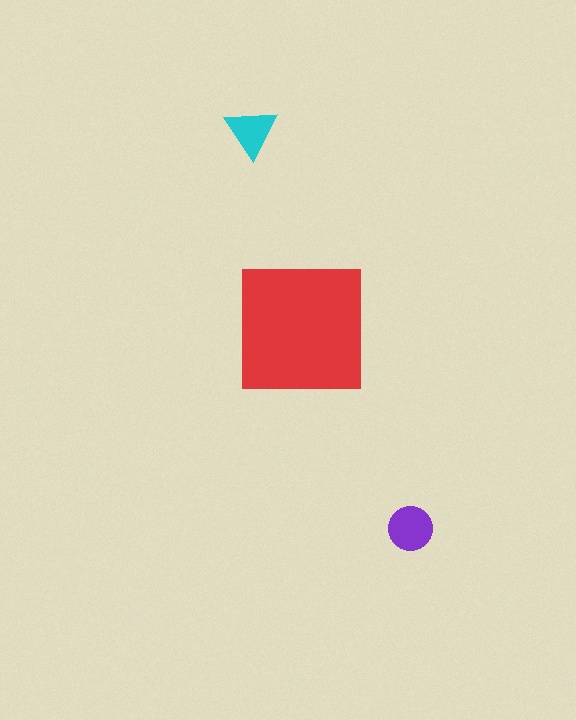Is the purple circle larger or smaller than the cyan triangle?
Larger.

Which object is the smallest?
The cyan triangle.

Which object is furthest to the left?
The cyan triangle is leftmost.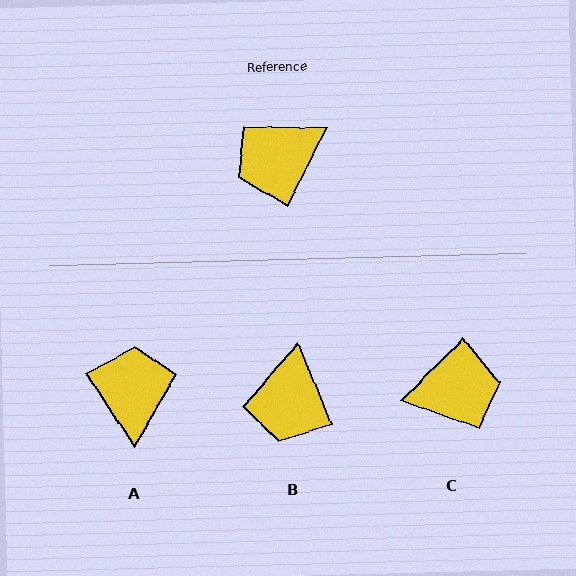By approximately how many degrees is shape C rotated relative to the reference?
Approximately 161 degrees counter-clockwise.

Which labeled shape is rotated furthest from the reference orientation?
C, about 161 degrees away.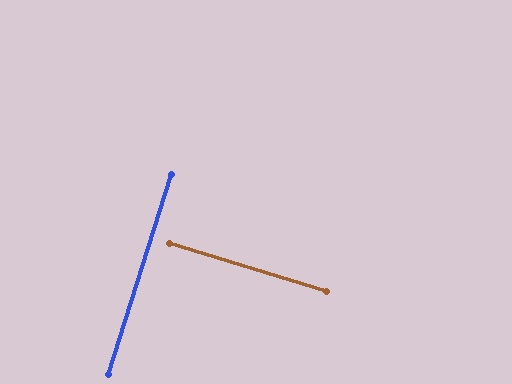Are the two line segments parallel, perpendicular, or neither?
Perpendicular — they meet at approximately 90°.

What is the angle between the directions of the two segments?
Approximately 90 degrees.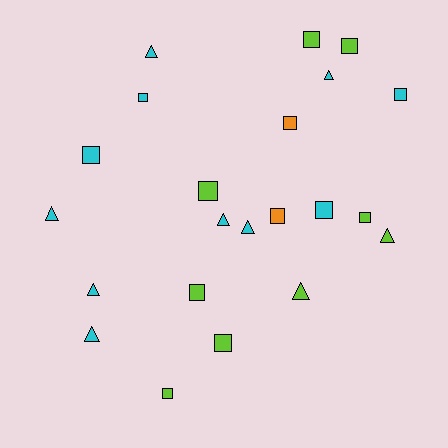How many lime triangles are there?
There are 2 lime triangles.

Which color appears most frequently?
Cyan, with 11 objects.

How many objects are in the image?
There are 22 objects.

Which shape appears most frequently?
Square, with 13 objects.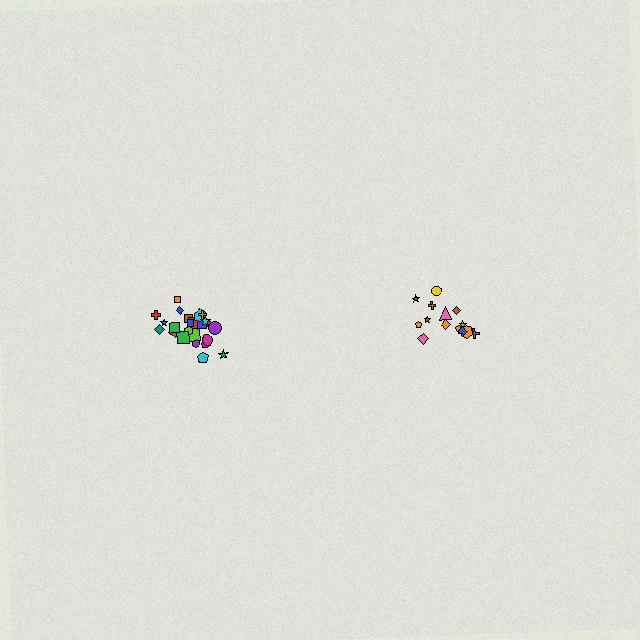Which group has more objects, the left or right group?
The left group.